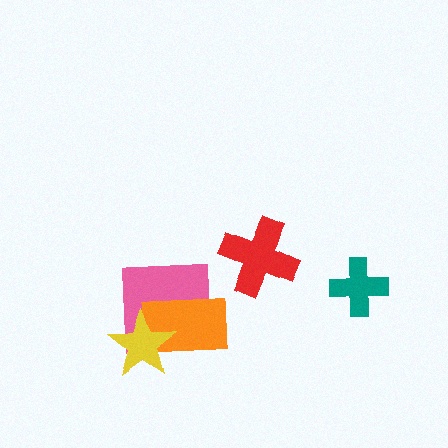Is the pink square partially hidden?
Yes, it is partially covered by another shape.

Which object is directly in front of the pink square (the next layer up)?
The orange rectangle is directly in front of the pink square.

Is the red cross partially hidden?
No, no other shape covers it.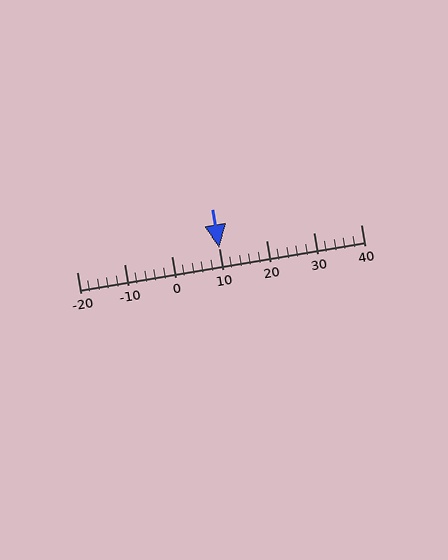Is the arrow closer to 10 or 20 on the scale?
The arrow is closer to 10.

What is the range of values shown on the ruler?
The ruler shows values from -20 to 40.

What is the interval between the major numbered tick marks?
The major tick marks are spaced 10 units apart.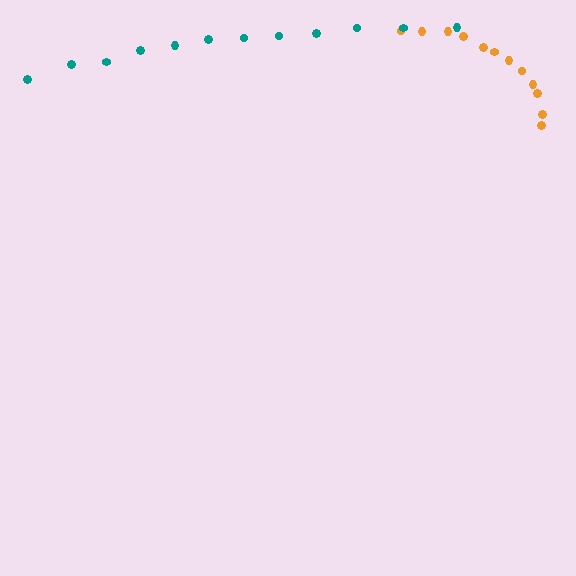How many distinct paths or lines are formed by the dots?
There are 2 distinct paths.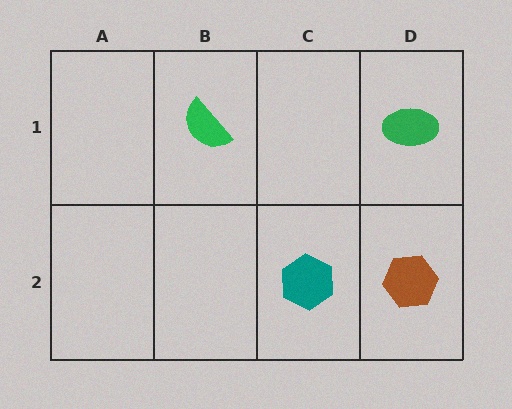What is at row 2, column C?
A teal hexagon.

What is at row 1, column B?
A green semicircle.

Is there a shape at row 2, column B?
No, that cell is empty.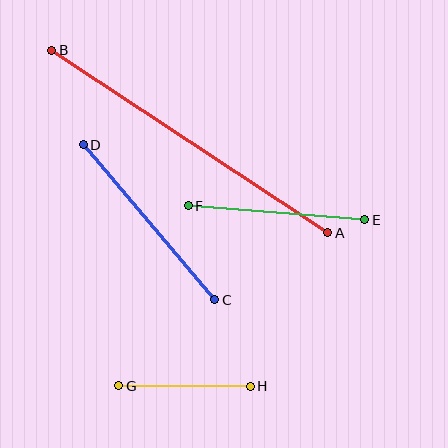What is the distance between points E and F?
The distance is approximately 177 pixels.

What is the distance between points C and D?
The distance is approximately 203 pixels.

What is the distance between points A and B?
The distance is approximately 331 pixels.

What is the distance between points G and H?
The distance is approximately 131 pixels.